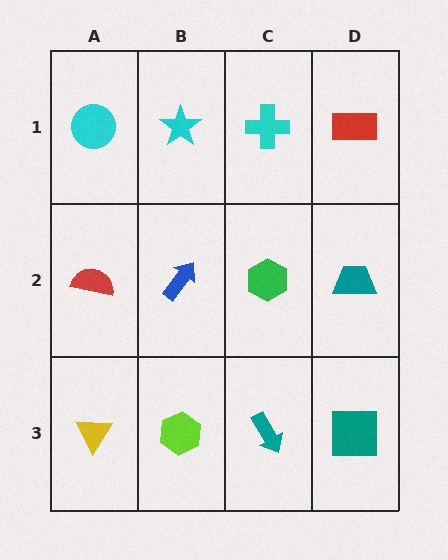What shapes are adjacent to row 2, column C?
A cyan cross (row 1, column C), a teal arrow (row 3, column C), a blue arrow (row 2, column B), a teal trapezoid (row 2, column D).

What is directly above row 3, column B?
A blue arrow.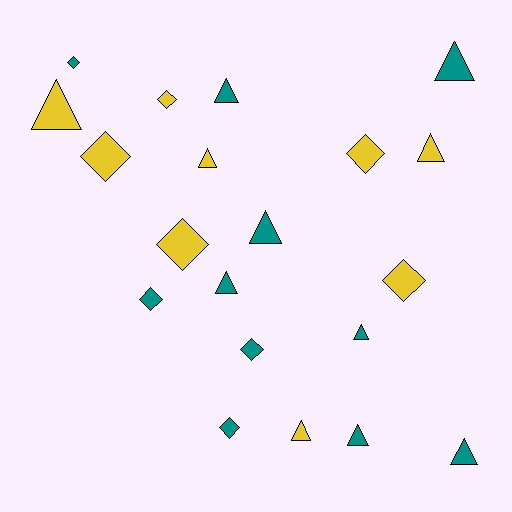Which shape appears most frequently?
Triangle, with 11 objects.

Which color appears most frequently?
Teal, with 11 objects.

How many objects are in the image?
There are 20 objects.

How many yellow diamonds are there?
There are 5 yellow diamonds.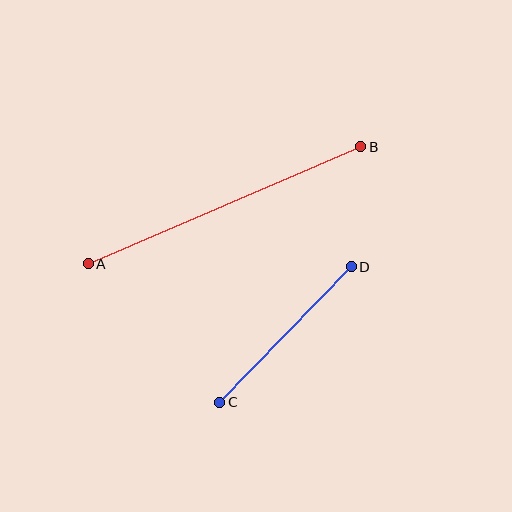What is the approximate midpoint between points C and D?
The midpoint is at approximately (285, 334) pixels.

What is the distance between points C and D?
The distance is approximately 189 pixels.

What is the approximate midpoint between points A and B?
The midpoint is at approximately (224, 205) pixels.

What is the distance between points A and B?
The distance is approximately 297 pixels.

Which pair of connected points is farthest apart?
Points A and B are farthest apart.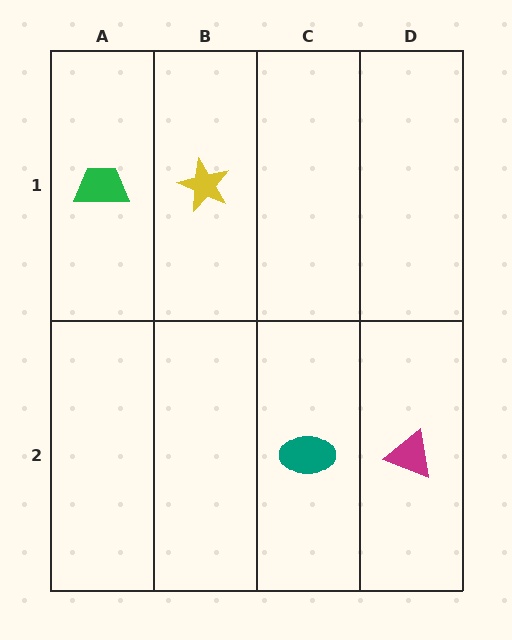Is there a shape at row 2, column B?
No, that cell is empty.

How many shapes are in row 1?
2 shapes.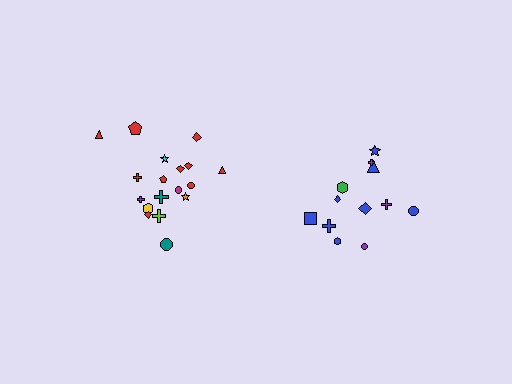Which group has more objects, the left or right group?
The left group.